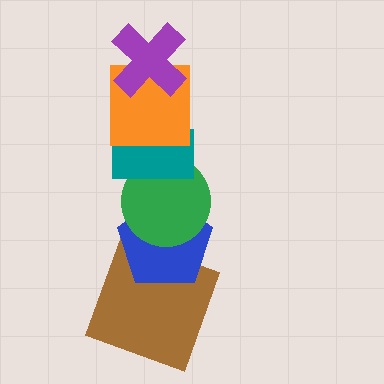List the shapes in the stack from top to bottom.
From top to bottom: the purple cross, the orange square, the teal rectangle, the green circle, the blue pentagon, the brown square.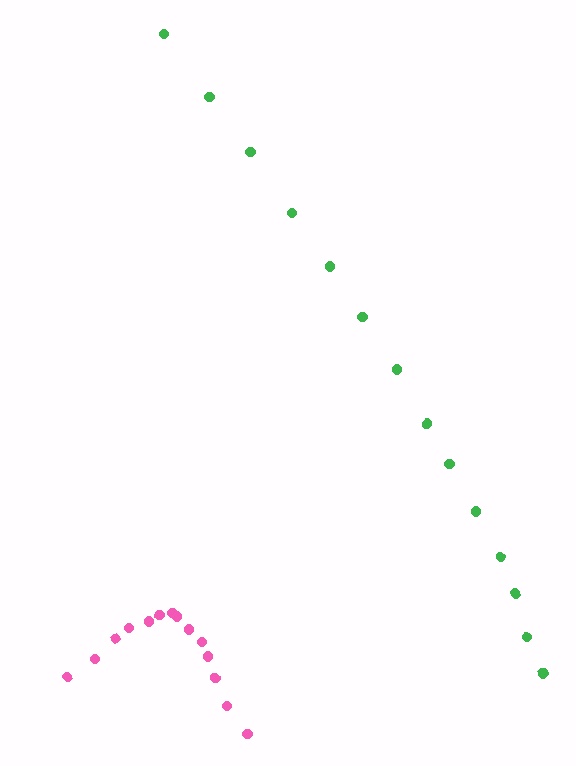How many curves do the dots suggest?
There are 2 distinct paths.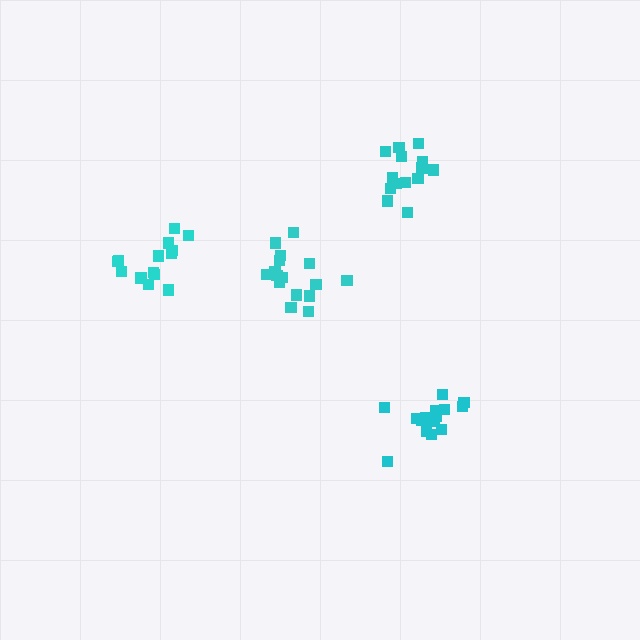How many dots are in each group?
Group 1: 16 dots, Group 2: 14 dots, Group 3: 16 dots, Group 4: 14 dots (60 total).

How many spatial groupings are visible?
There are 4 spatial groupings.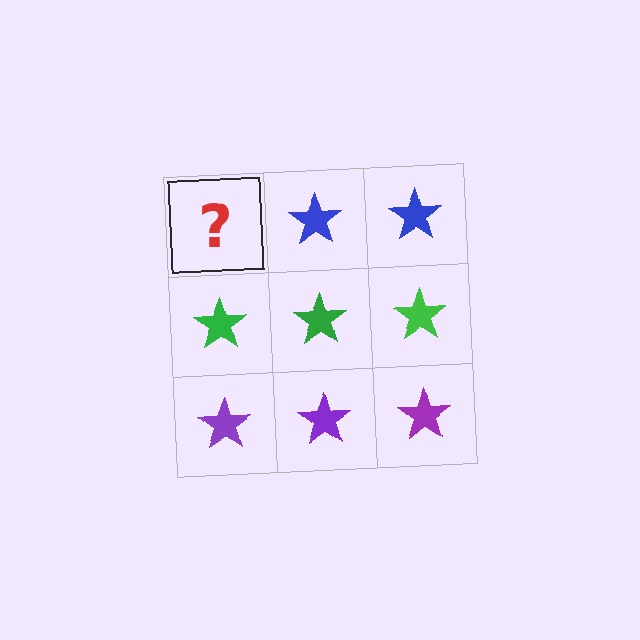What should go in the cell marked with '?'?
The missing cell should contain a blue star.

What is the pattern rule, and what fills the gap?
The rule is that each row has a consistent color. The gap should be filled with a blue star.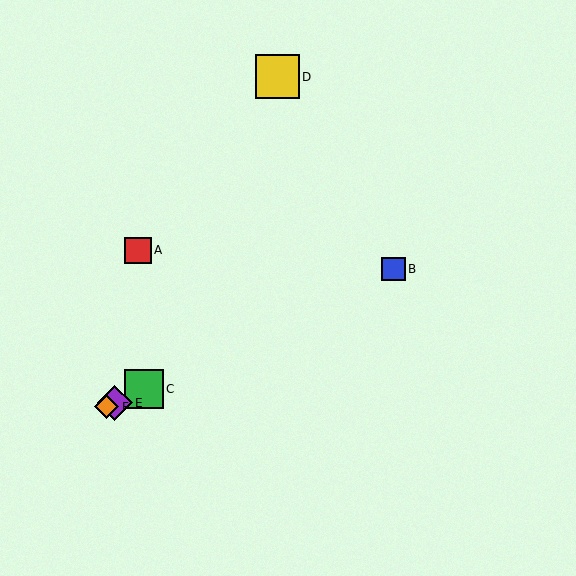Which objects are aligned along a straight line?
Objects B, C, E, F are aligned along a straight line.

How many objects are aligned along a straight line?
4 objects (B, C, E, F) are aligned along a straight line.